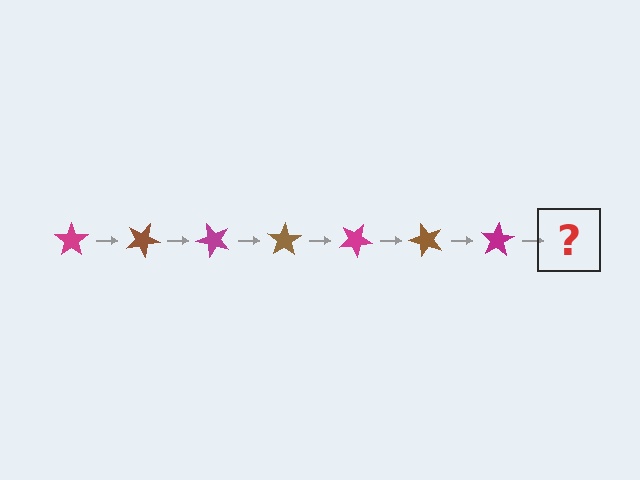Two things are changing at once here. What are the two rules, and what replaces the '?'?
The two rules are that it rotates 25 degrees each step and the color cycles through magenta and brown. The '?' should be a brown star, rotated 175 degrees from the start.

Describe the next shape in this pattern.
It should be a brown star, rotated 175 degrees from the start.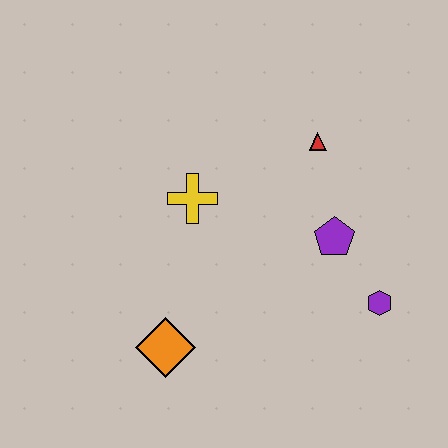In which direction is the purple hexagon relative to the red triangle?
The purple hexagon is below the red triangle.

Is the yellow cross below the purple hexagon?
No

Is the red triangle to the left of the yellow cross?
No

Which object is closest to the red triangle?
The purple pentagon is closest to the red triangle.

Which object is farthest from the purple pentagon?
The orange diamond is farthest from the purple pentagon.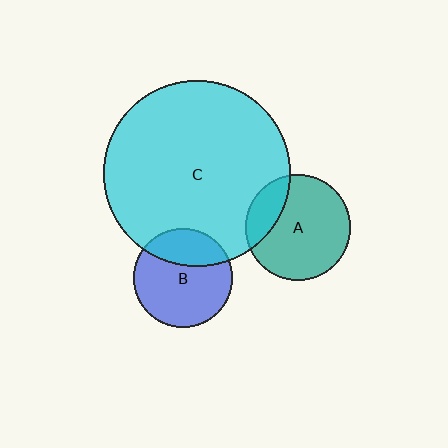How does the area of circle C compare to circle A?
Approximately 3.1 times.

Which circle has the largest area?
Circle C (cyan).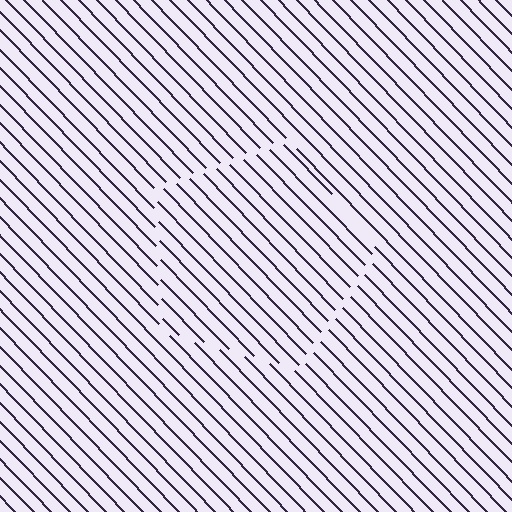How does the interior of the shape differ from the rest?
The interior of the shape contains the same grating, shifted by half a period — the contour is defined by the phase discontinuity where line-ends from the inner and outer gratings abut.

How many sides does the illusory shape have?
5 sides — the line-ends trace a pentagon.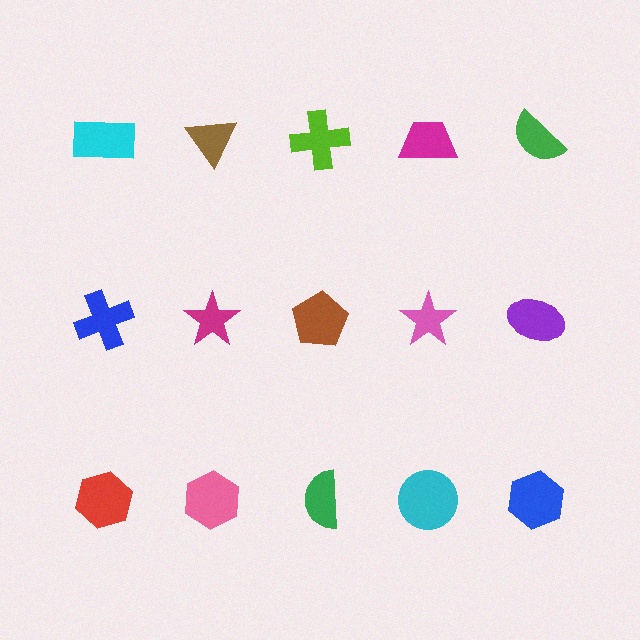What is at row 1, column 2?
A brown triangle.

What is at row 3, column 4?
A cyan circle.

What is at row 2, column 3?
A brown pentagon.